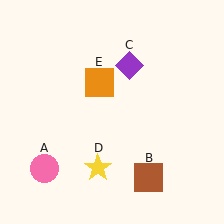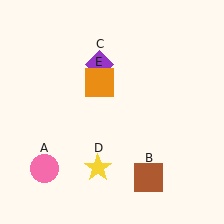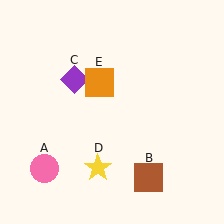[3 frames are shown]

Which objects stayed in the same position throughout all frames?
Pink circle (object A) and brown square (object B) and yellow star (object D) and orange square (object E) remained stationary.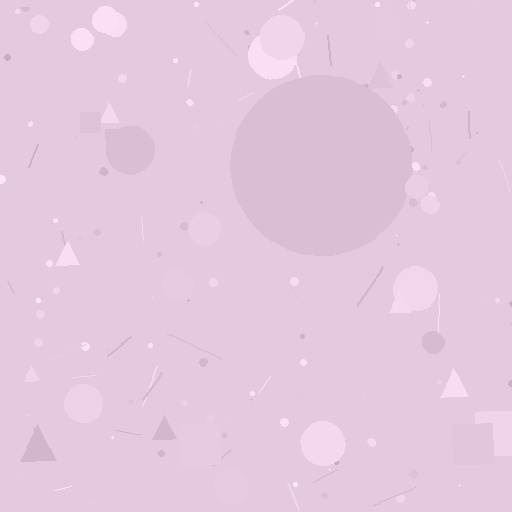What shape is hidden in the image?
A circle is hidden in the image.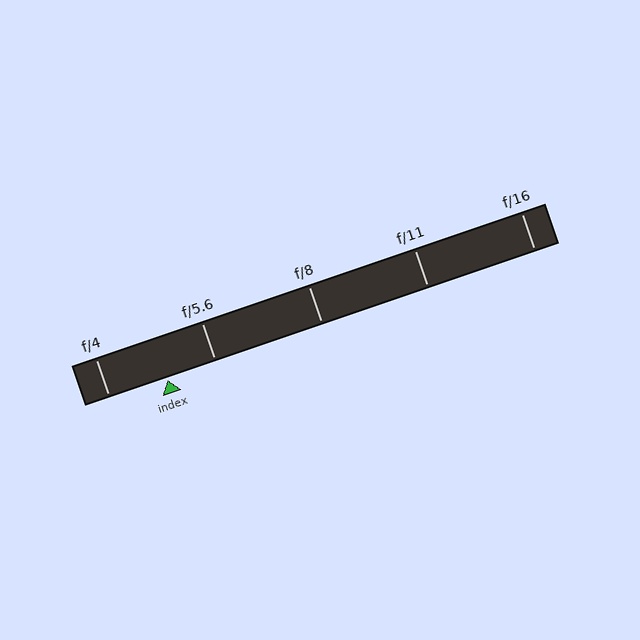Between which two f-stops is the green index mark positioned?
The index mark is between f/4 and f/5.6.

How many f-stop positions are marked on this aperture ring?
There are 5 f-stop positions marked.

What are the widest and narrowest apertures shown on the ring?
The widest aperture shown is f/4 and the narrowest is f/16.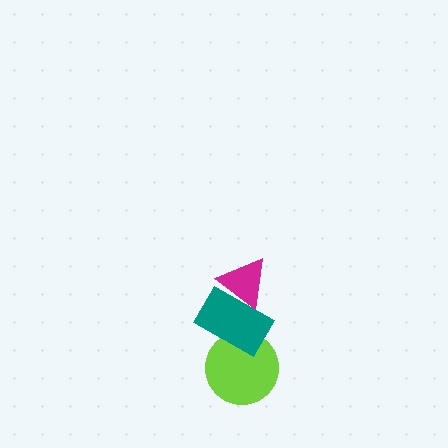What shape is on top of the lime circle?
The teal rectangle is on top of the lime circle.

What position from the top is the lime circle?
The lime circle is 3rd from the top.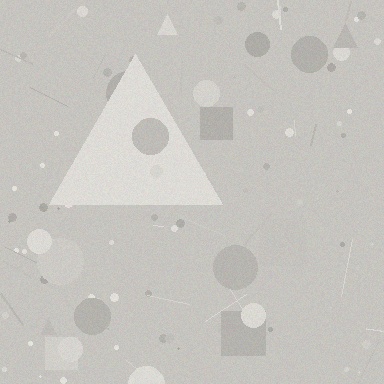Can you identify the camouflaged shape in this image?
The camouflaged shape is a triangle.